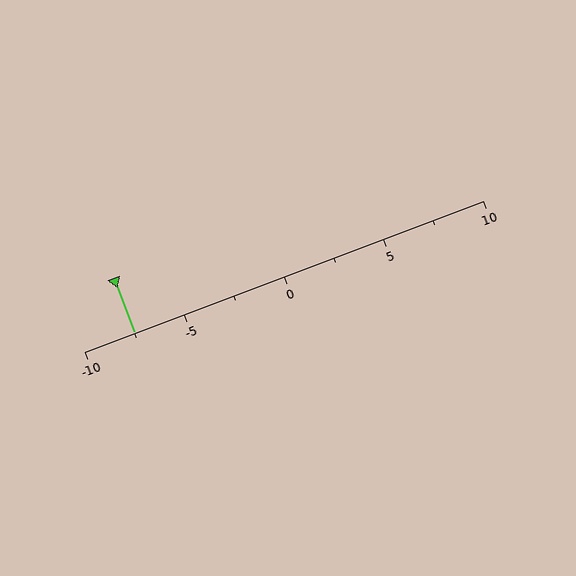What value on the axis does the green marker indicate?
The marker indicates approximately -7.5.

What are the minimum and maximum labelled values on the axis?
The axis runs from -10 to 10.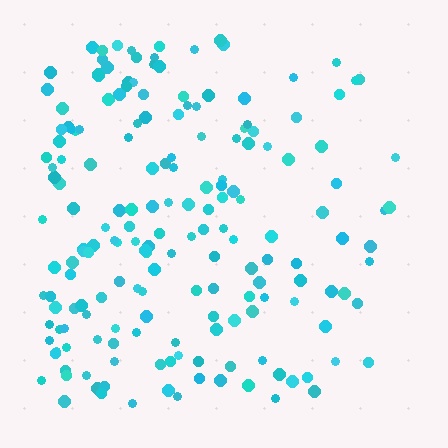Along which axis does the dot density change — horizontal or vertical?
Horizontal.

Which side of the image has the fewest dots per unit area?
The right.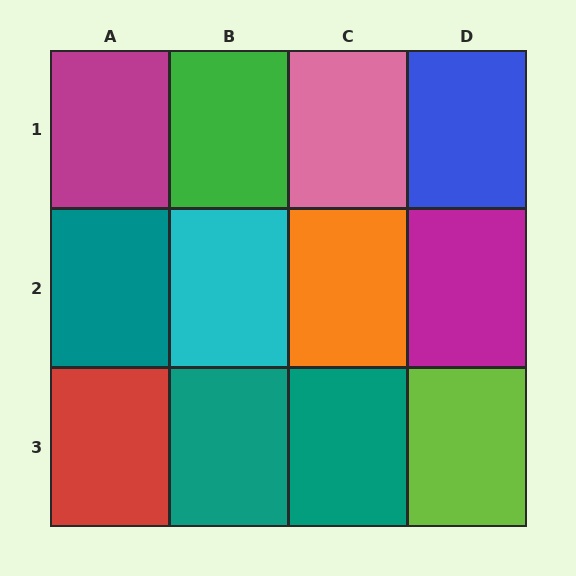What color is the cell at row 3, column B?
Teal.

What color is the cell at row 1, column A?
Magenta.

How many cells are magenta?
2 cells are magenta.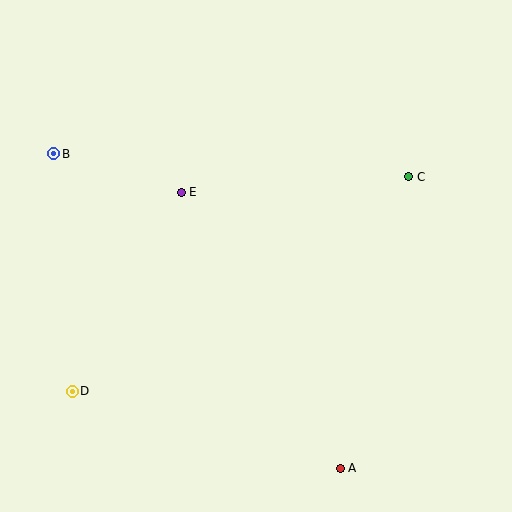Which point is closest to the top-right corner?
Point C is closest to the top-right corner.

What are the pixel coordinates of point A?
Point A is at (340, 468).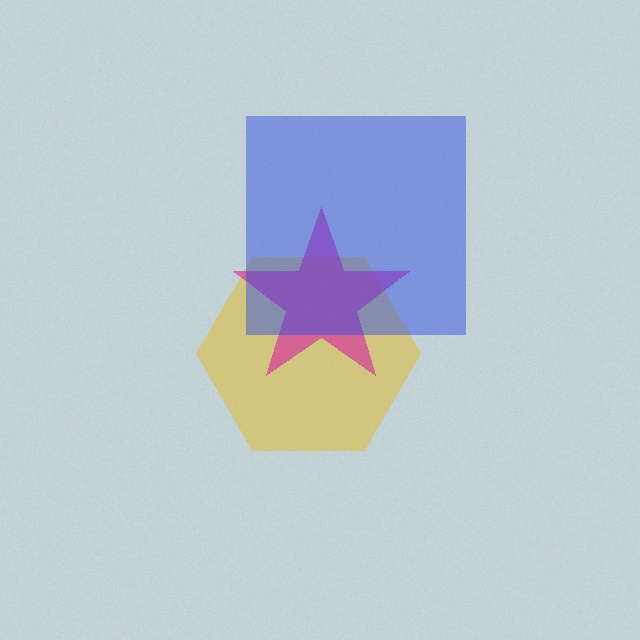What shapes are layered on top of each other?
The layered shapes are: a yellow hexagon, a magenta star, a blue square.